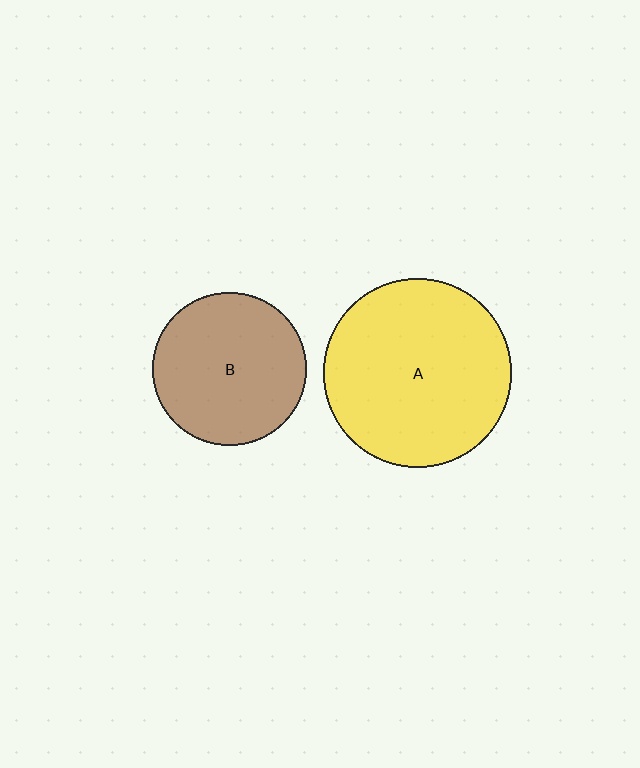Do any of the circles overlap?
No, none of the circles overlap.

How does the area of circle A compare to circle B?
Approximately 1.5 times.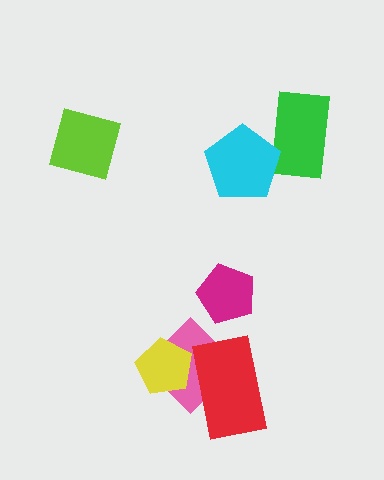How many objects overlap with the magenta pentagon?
0 objects overlap with the magenta pentagon.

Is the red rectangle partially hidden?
Yes, it is partially covered by another shape.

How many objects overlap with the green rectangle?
1 object overlaps with the green rectangle.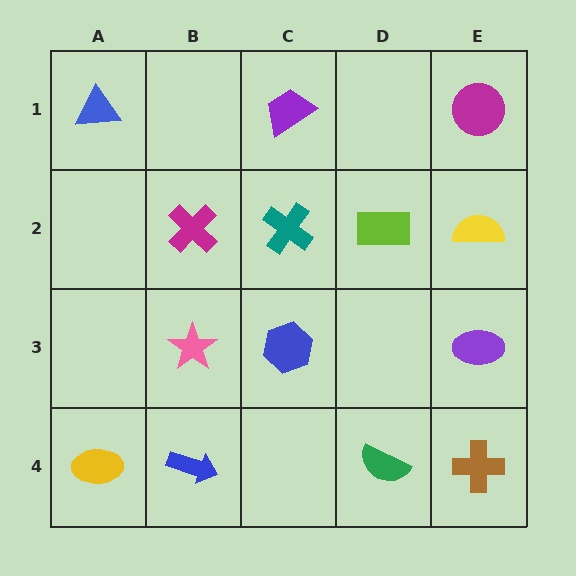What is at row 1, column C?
A purple trapezoid.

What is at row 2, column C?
A teal cross.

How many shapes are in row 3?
3 shapes.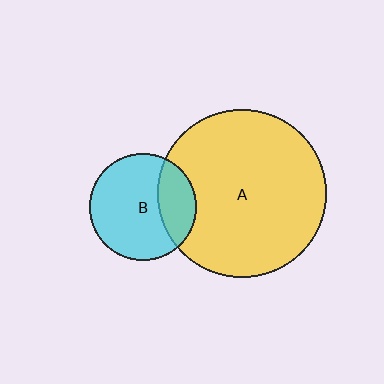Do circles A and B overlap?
Yes.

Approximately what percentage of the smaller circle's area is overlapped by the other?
Approximately 25%.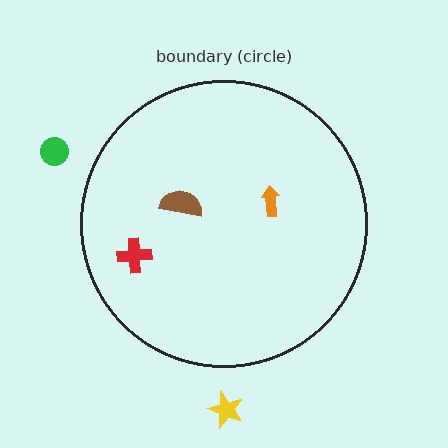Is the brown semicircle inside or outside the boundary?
Inside.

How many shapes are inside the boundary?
3 inside, 2 outside.